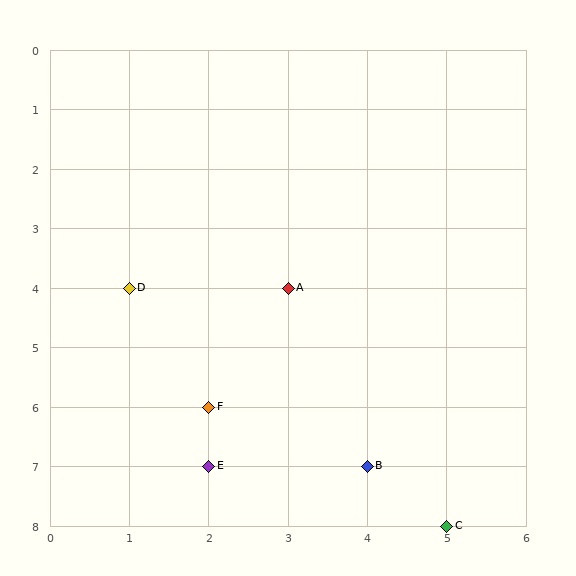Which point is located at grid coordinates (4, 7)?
Point B is at (4, 7).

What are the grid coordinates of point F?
Point F is at grid coordinates (2, 6).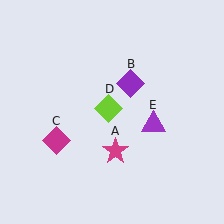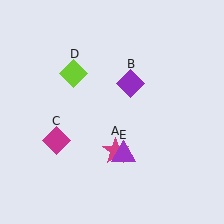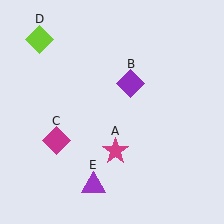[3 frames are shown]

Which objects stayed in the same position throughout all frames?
Magenta star (object A) and purple diamond (object B) and magenta diamond (object C) remained stationary.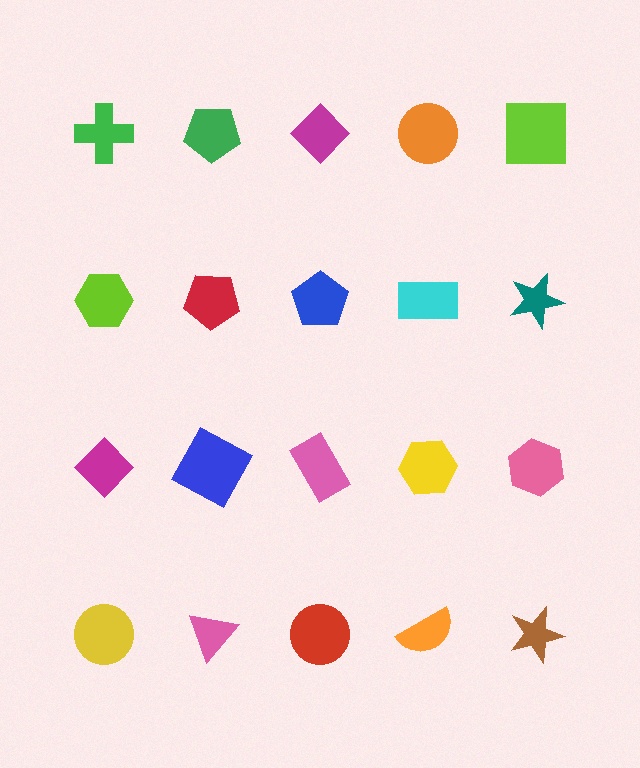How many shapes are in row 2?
5 shapes.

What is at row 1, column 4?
An orange circle.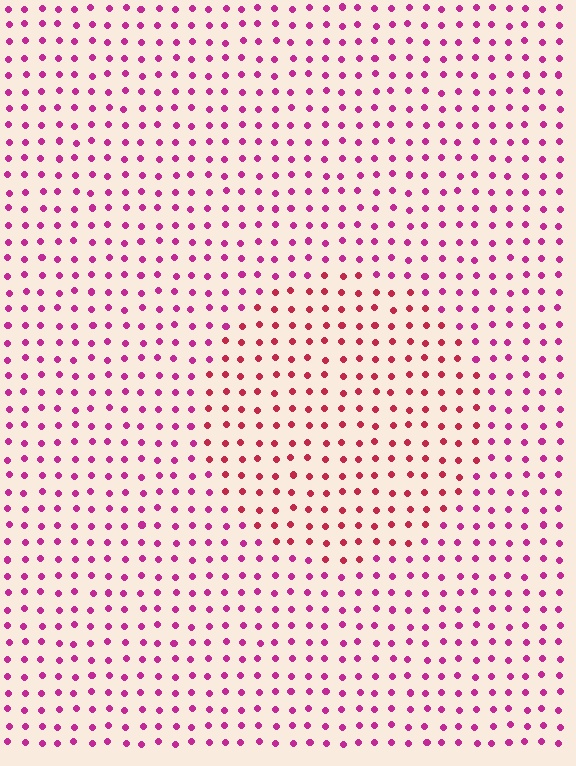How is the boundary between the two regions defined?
The boundary is defined purely by a slight shift in hue (about 30 degrees). Spacing, size, and orientation are identical on both sides.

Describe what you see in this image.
The image is filled with small magenta elements in a uniform arrangement. A circle-shaped region is visible where the elements are tinted to a slightly different hue, forming a subtle color boundary.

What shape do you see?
I see a circle.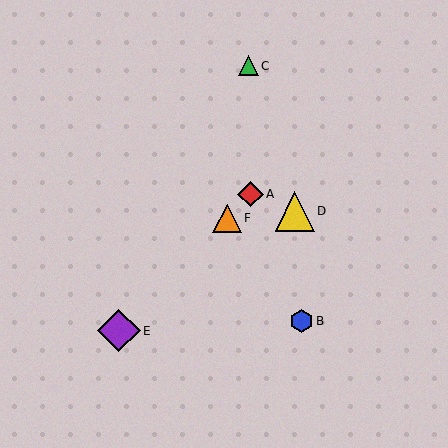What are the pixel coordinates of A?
Object A is at (250, 194).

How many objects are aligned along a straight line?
3 objects (A, E, F) are aligned along a straight line.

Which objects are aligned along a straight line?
Objects A, E, F are aligned along a straight line.